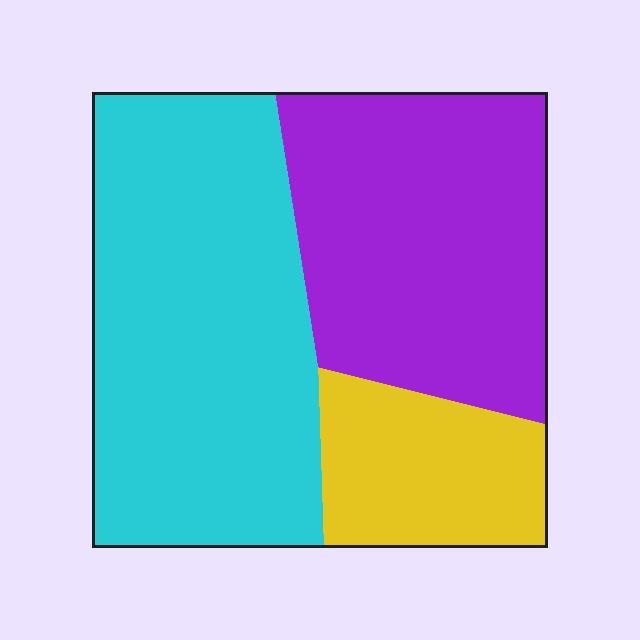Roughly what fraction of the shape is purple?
Purple takes up about three eighths (3/8) of the shape.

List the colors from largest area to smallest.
From largest to smallest: cyan, purple, yellow.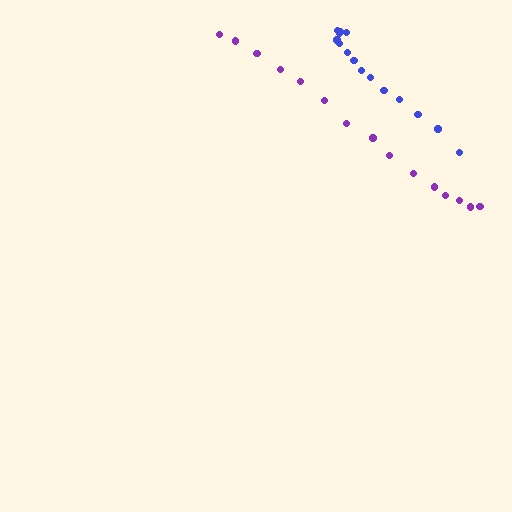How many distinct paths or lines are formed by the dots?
There are 2 distinct paths.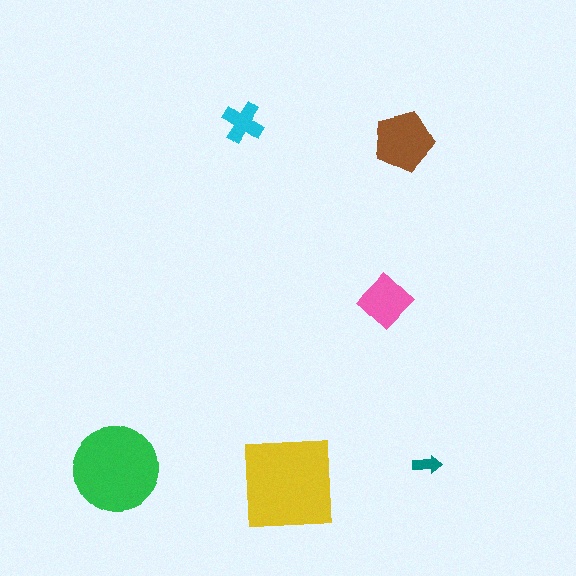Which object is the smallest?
The teal arrow.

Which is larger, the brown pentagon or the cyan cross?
The brown pentagon.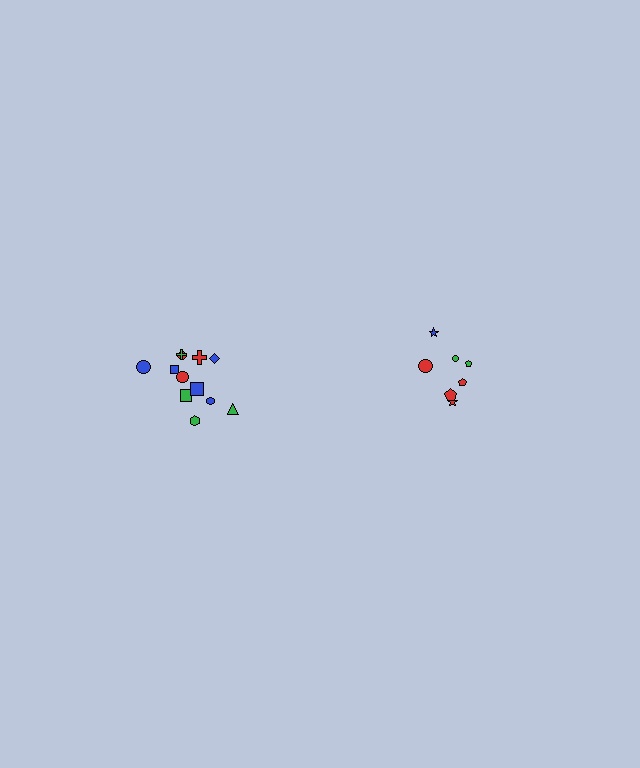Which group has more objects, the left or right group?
The left group.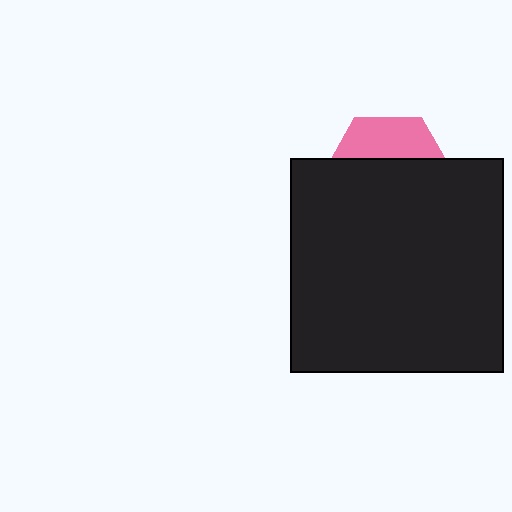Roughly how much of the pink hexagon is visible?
A small part of it is visible (roughly 30%).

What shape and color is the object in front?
The object in front is a black square.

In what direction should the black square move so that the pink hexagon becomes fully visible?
The black square should move down. That is the shortest direction to clear the overlap and leave the pink hexagon fully visible.